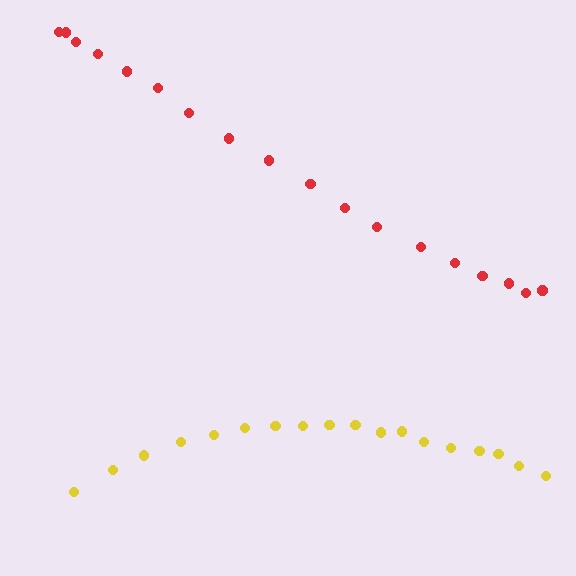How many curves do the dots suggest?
There are 2 distinct paths.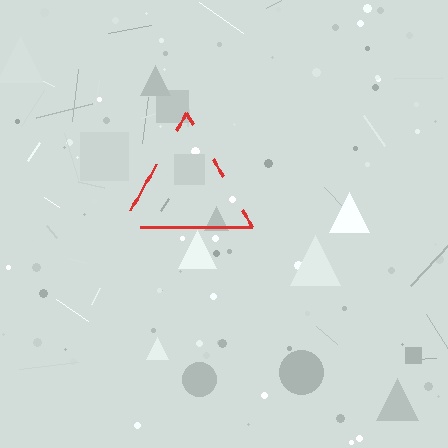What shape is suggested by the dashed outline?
The dashed outline suggests a triangle.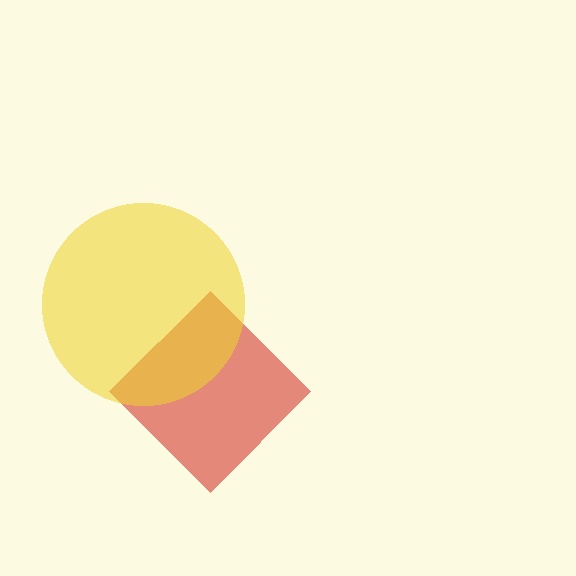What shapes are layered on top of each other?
The layered shapes are: a red diamond, a yellow circle.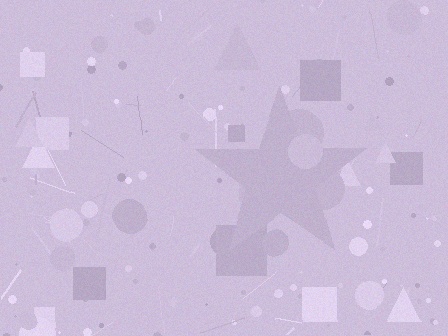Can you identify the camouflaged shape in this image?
The camouflaged shape is a star.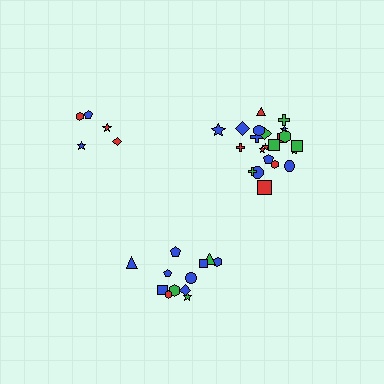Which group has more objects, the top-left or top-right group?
The top-right group.